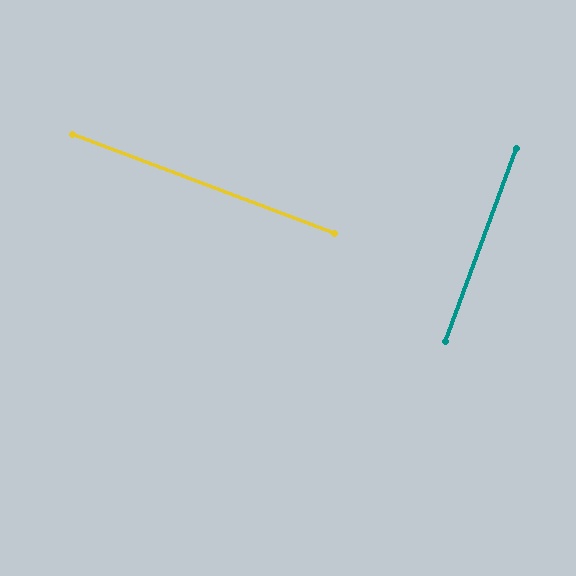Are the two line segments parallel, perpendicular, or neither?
Perpendicular — they meet at approximately 89°.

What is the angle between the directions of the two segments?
Approximately 89 degrees.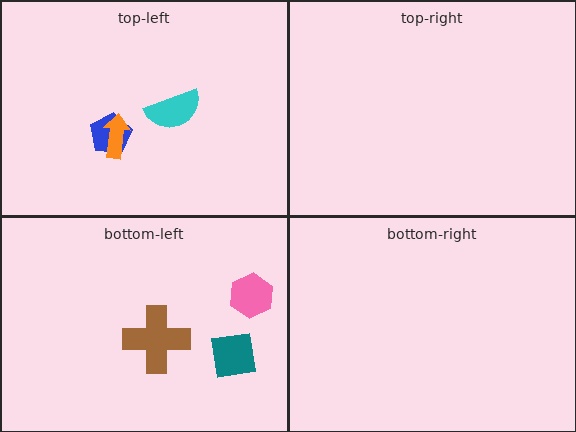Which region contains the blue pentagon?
The top-left region.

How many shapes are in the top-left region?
3.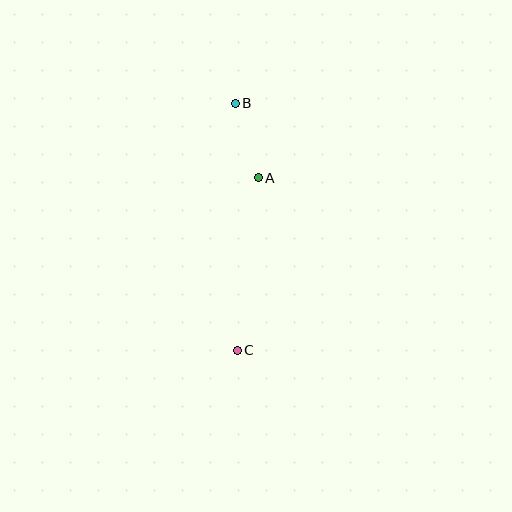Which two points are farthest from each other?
Points B and C are farthest from each other.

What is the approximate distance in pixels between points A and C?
The distance between A and C is approximately 174 pixels.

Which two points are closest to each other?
Points A and B are closest to each other.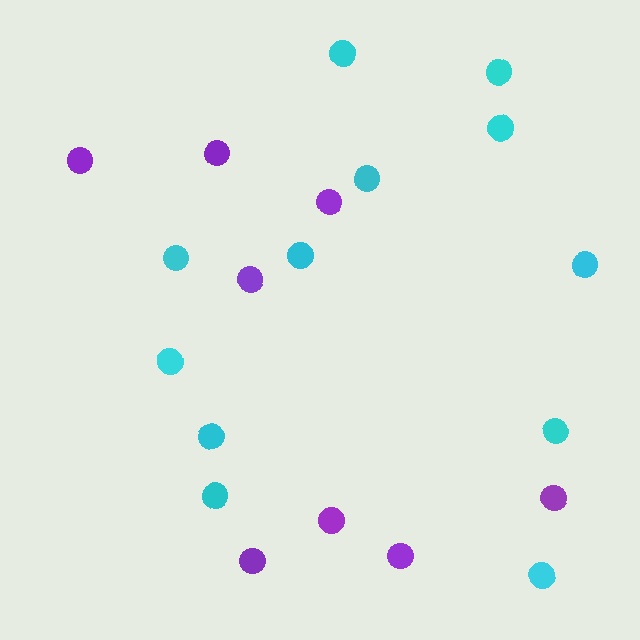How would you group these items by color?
There are 2 groups: one group of purple circles (8) and one group of cyan circles (12).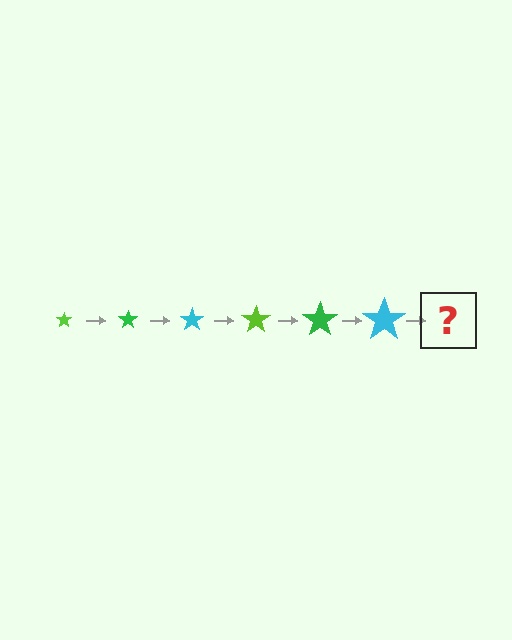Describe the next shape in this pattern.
It should be a lime star, larger than the previous one.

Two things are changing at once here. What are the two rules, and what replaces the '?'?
The two rules are that the star grows larger each step and the color cycles through lime, green, and cyan. The '?' should be a lime star, larger than the previous one.